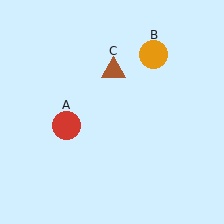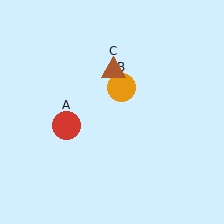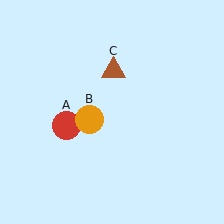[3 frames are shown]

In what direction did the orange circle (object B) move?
The orange circle (object B) moved down and to the left.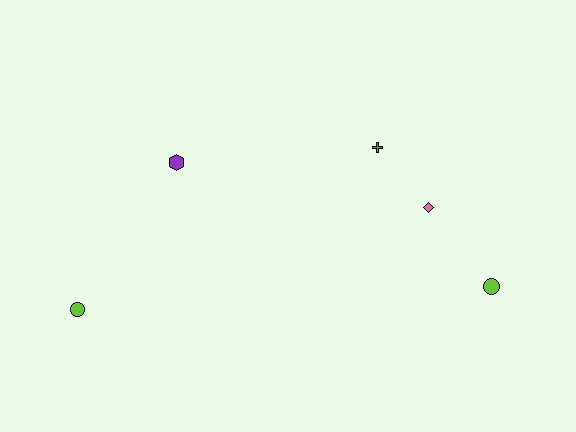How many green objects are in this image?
There is 1 green object.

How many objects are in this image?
There are 5 objects.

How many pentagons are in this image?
There are no pentagons.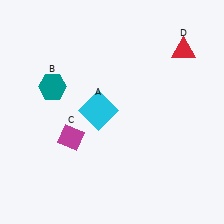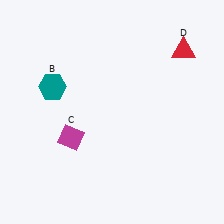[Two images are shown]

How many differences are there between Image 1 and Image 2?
There is 1 difference between the two images.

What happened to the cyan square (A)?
The cyan square (A) was removed in Image 2. It was in the top-left area of Image 1.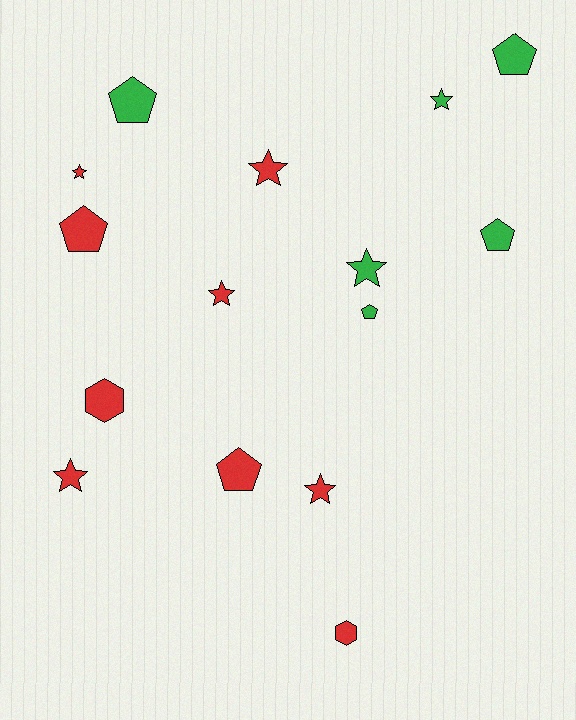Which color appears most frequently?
Red, with 9 objects.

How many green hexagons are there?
There are no green hexagons.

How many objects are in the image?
There are 15 objects.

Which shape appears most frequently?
Star, with 7 objects.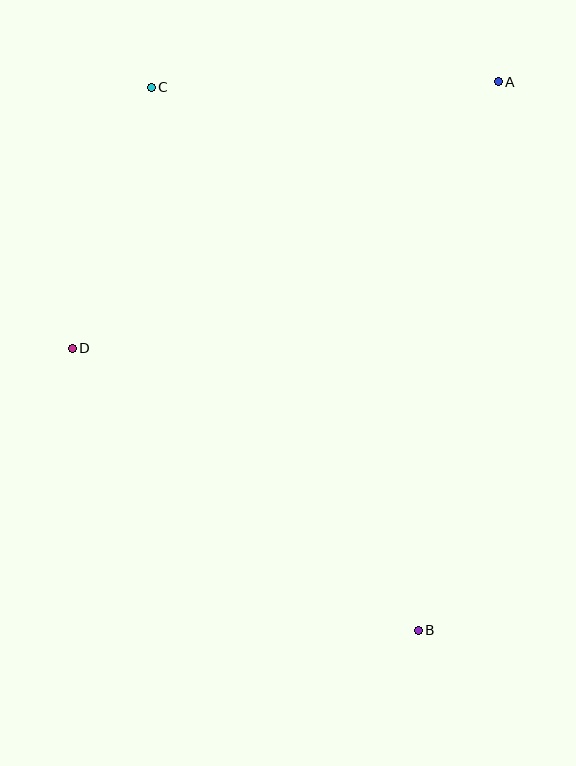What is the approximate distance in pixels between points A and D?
The distance between A and D is approximately 502 pixels.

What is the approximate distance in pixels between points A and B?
The distance between A and B is approximately 554 pixels.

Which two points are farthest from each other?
Points B and C are farthest from each other.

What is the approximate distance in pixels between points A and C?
The distance between A and C is approximately 347 pixels.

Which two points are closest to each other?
Points C and D are closest to each other.